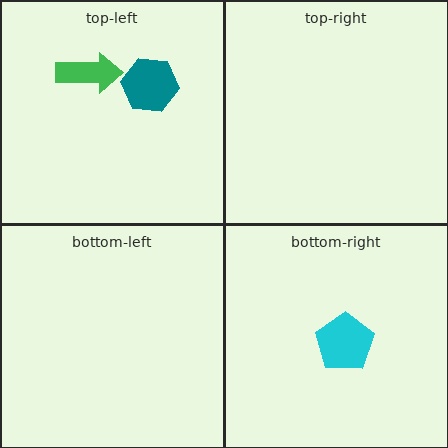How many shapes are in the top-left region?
2.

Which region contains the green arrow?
The top-left region.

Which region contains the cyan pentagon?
The bottom-right region.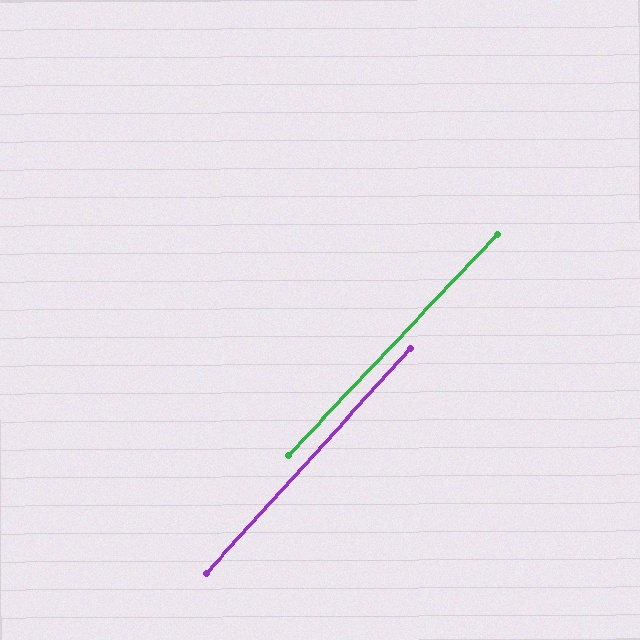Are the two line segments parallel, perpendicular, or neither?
Parallel — their directions differ by only 1.3°.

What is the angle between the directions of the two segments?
Approximately 1 degree.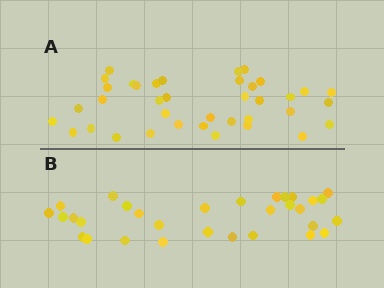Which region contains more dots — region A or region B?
Region A (the top region) has more dots.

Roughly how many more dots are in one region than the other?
Region A has roughly 8 or so more dots than region B.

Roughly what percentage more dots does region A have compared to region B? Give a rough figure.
About 25% more.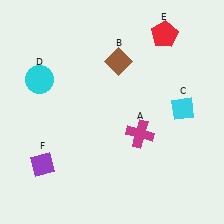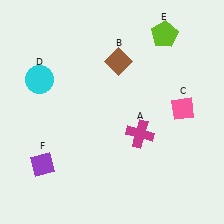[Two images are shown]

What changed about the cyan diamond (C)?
In Image 1, C is cyan. In Image 2, it changed to pink.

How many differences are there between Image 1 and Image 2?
There are 2 differences between the two images.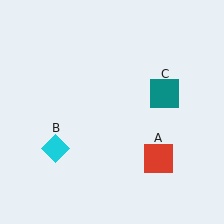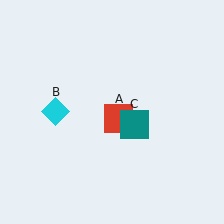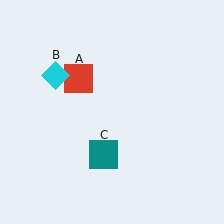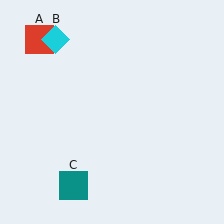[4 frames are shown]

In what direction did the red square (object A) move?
The red square (object A) moved up and to the left.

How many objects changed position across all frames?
3 objects changed position: red square (object A), cyan diamond (object B), teal square (object C).